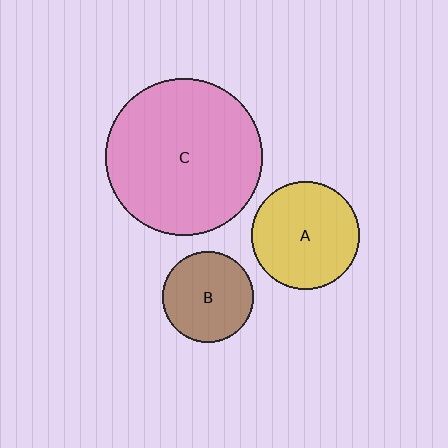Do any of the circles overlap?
No, none of the circles overlap.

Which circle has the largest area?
Circle C (pink).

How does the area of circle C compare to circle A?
Approximately 2.1 times.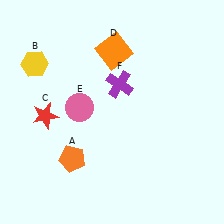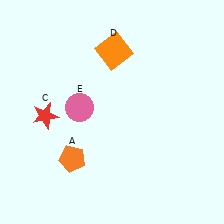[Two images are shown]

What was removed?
The yellow hexagon (B), the purple cross (F) were removed in Image 2.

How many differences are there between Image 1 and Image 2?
There are 2 differences between the two images.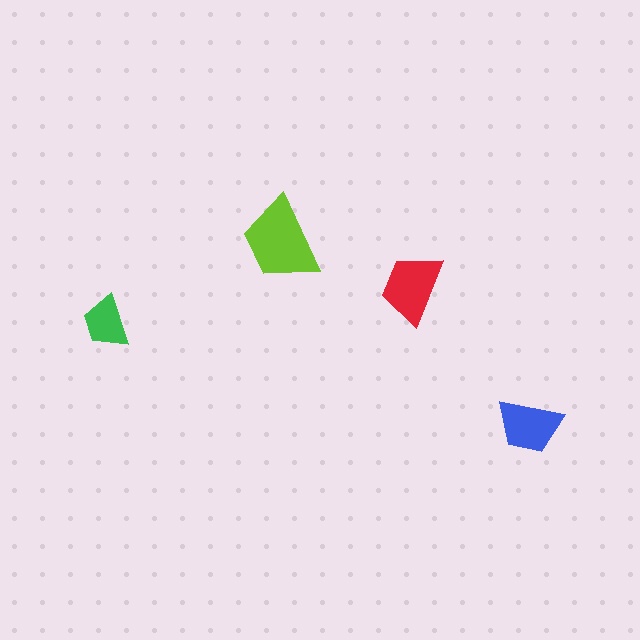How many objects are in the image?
There are 4 objects in the image.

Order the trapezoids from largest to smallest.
the lime one, the red one, the blue one, the green one.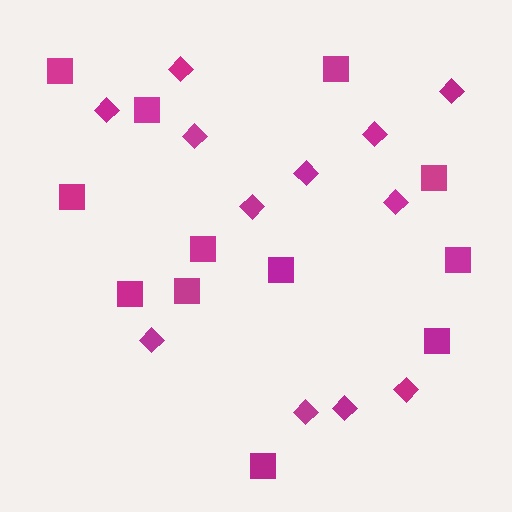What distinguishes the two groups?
There are 2 groups: one group of diamonds (12) and one group of squares (12).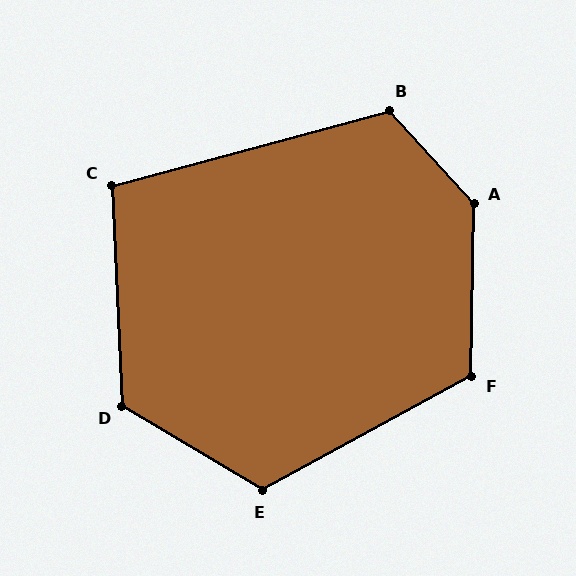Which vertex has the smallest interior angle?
C, at approximately 102 degrees.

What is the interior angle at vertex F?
Approximately 119 degrees (obtuse).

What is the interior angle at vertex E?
Approximately 121 degrees (obtuse).